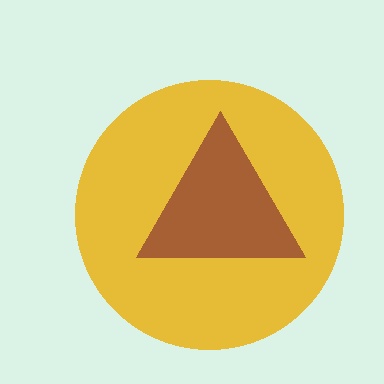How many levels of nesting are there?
2.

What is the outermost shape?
The yellow circle.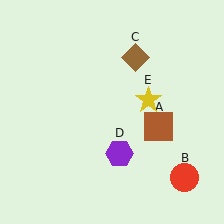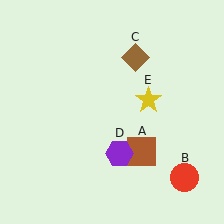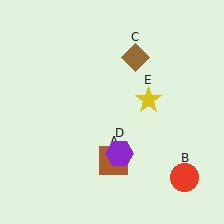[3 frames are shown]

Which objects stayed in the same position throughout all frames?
Red circle (object B) and brown diamond (object C) and purple hexagon (object D) and yellow star (object E) remained stationary.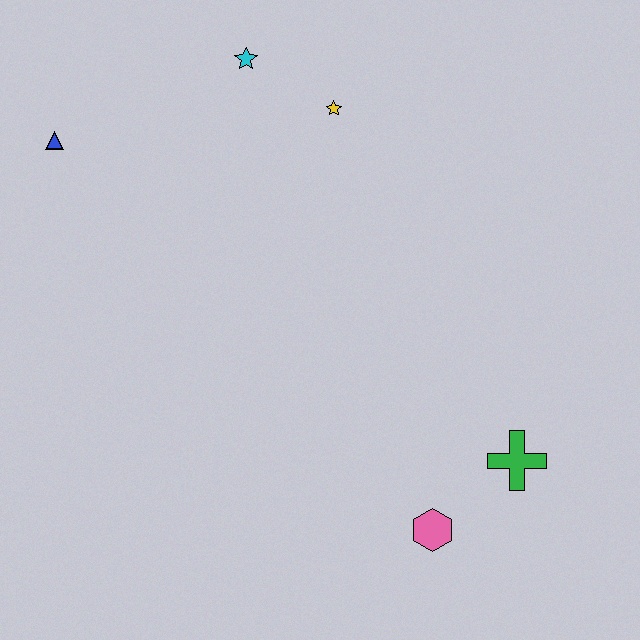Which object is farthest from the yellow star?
The pink hexagon is farthest from the yellow star.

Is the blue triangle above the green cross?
Yes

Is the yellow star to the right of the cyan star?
Yes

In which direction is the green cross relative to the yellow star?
The green cross is below the yellow star.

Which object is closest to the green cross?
The pink hexagon is closest to the green cross.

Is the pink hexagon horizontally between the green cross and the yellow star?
Yes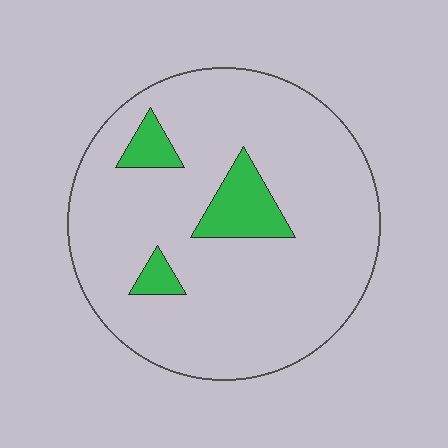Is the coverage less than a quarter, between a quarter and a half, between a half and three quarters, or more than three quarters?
Less than a quarter.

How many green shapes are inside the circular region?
3.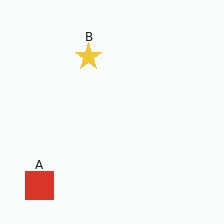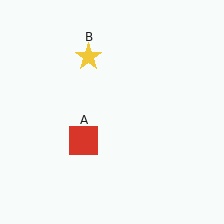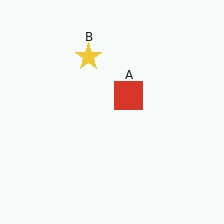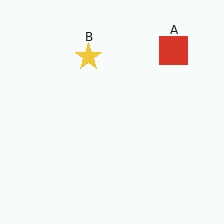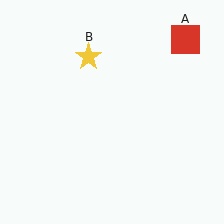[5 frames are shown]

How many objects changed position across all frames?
1 object changed position: red square (object A).